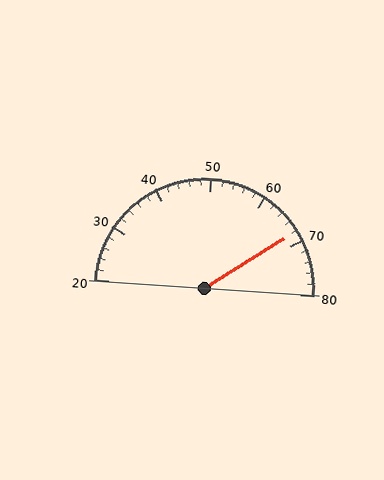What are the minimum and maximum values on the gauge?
The gauge ranges from 20 to 80.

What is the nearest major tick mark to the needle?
The nearest major tick mark is 70.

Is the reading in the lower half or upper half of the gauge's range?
The reading is in the upper half of the range (20 to 80).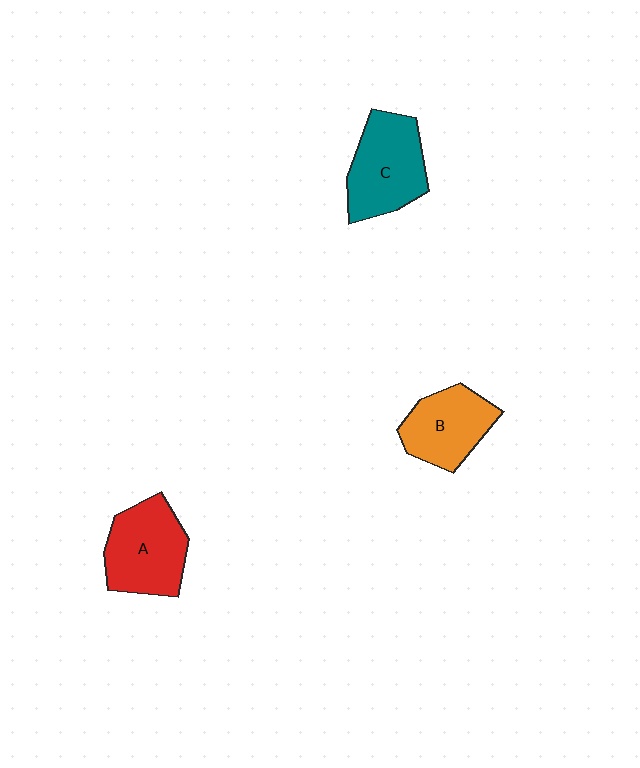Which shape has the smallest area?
Shape B (orange).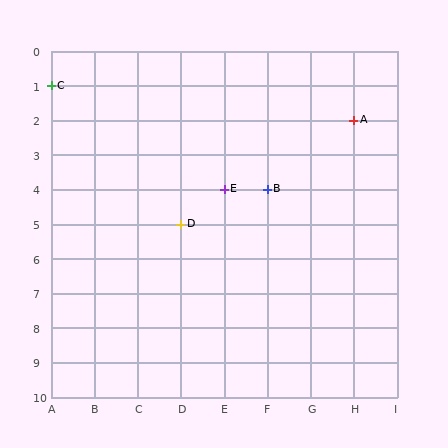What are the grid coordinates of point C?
Point C is at grid coordinates (A, 1).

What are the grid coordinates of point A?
Point A is at grid coordinates (H, 2).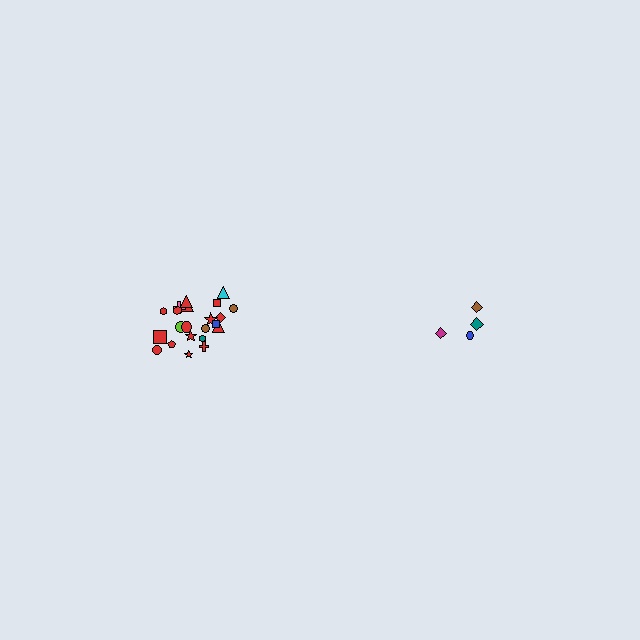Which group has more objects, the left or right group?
The left group.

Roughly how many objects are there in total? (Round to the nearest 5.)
Roughly 25 objects in total.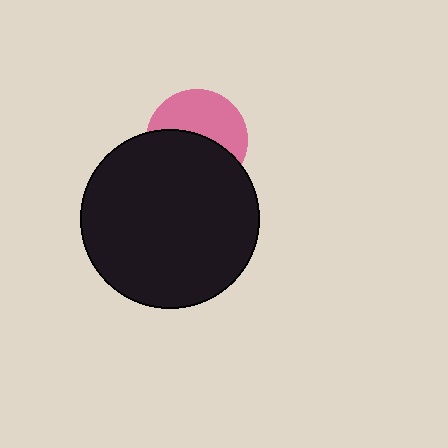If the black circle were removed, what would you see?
You would see the complete pink circle.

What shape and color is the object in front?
The object in front is a black circle.